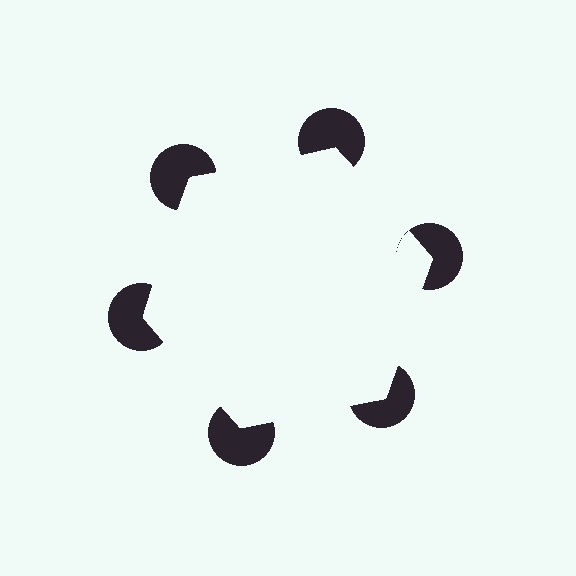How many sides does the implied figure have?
6 sides.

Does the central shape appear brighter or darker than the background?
It typically appears slightly brighter than the background, even though no actual brightness change is drawn.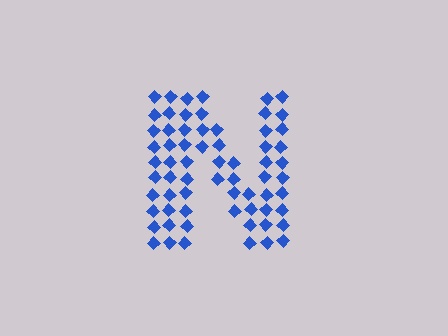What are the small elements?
The small elements are diamonds.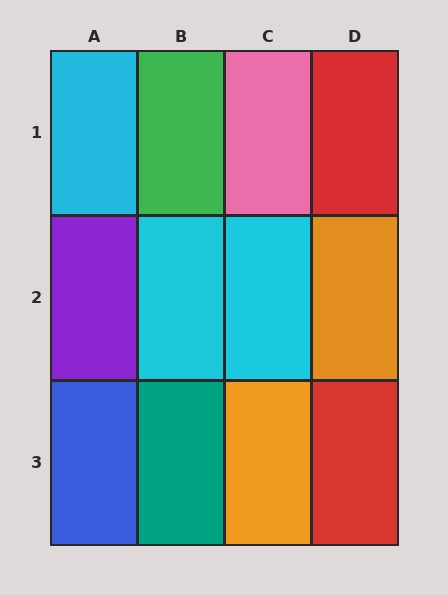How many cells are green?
1 cell is green.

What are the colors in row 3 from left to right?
Blue, teal, orange, red.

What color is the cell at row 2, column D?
Orange.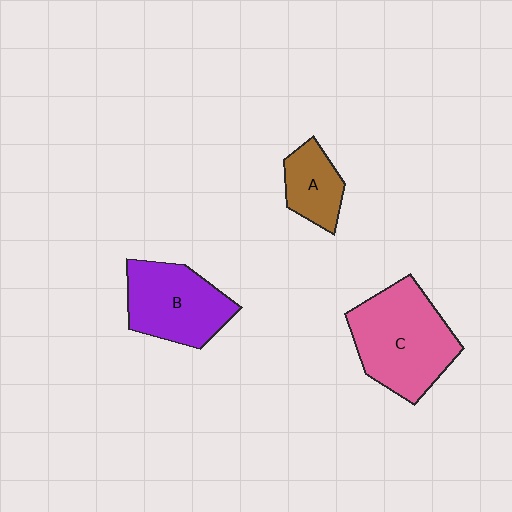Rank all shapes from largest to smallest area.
From largest to smallest: C (pink), B (purple), A (brown).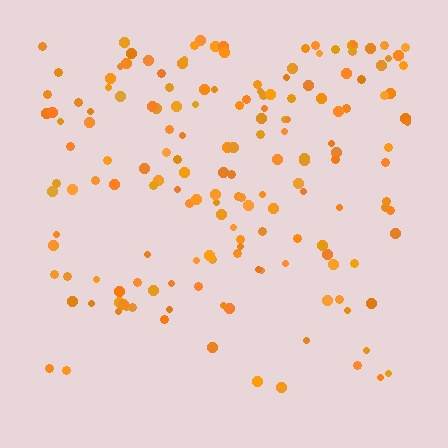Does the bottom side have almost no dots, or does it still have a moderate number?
Still a moderate number, just noticeably fewer than the top.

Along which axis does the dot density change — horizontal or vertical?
Vertical.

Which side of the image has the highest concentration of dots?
The top.